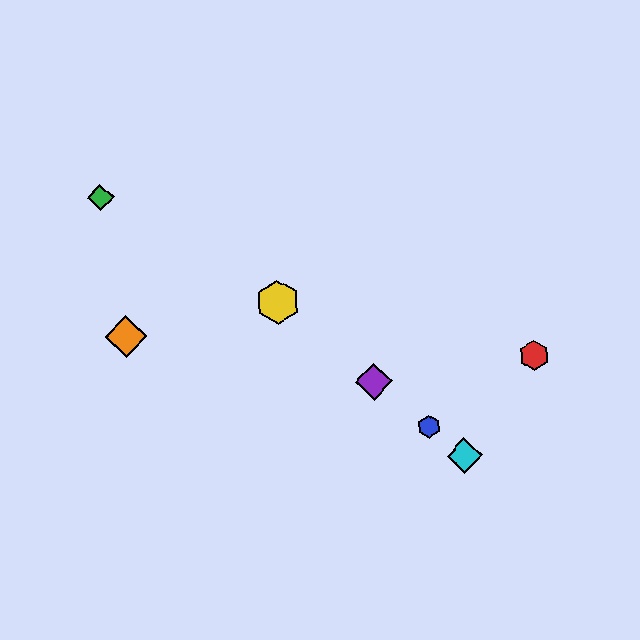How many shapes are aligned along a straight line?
4 shapes (the blue hexagon, the yellow hexagon, the purple diamond, the cyan diamond) are aligned along a straight line.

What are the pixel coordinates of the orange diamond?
The orange diamond is at (126, 336).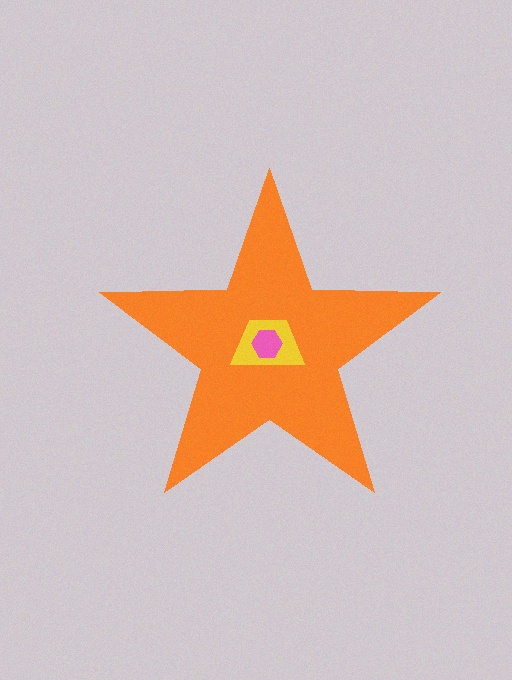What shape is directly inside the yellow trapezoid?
The pink hexagon.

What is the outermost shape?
The orange star.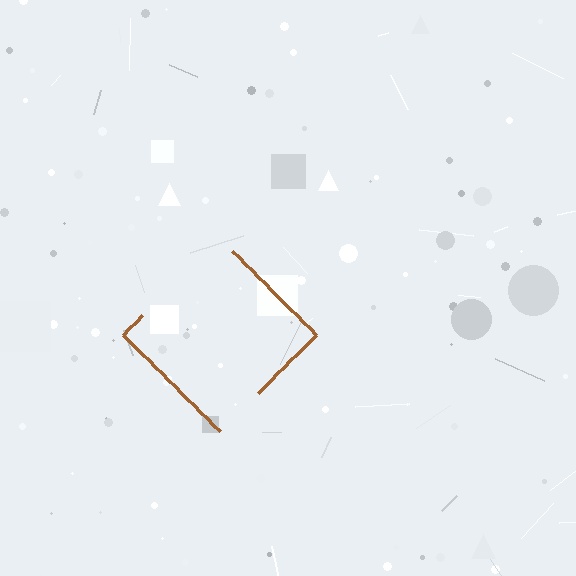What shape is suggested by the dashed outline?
The dashed outline suggests a diamond.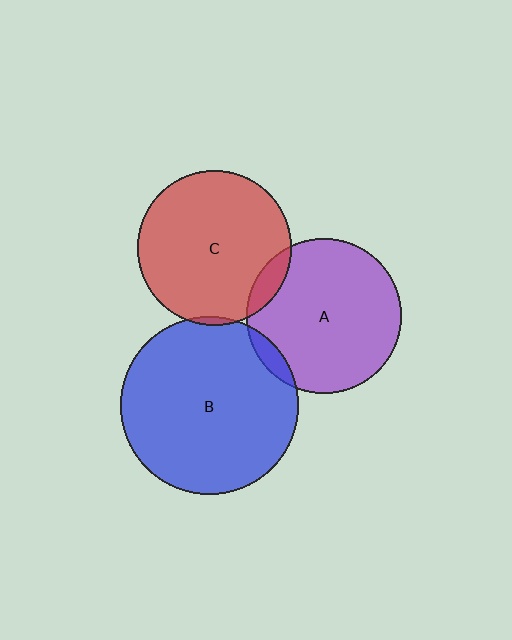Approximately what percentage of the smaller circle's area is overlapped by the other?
Approximately 5%.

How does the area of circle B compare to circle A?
Approximately 1.3 times.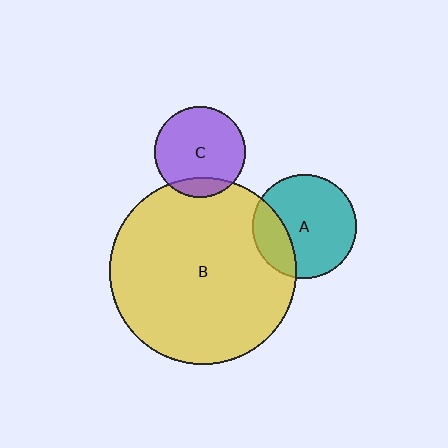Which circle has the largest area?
Circle B (yellow).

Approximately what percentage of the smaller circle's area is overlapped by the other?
Approximately 25%.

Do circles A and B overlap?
Yes.